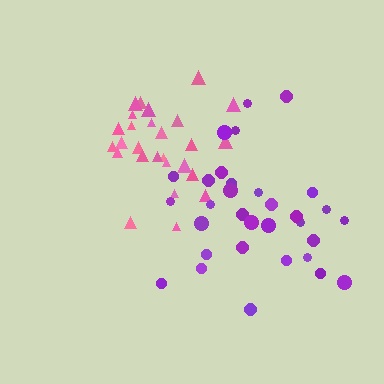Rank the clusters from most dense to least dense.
pink, purple.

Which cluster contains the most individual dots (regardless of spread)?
Purple (32).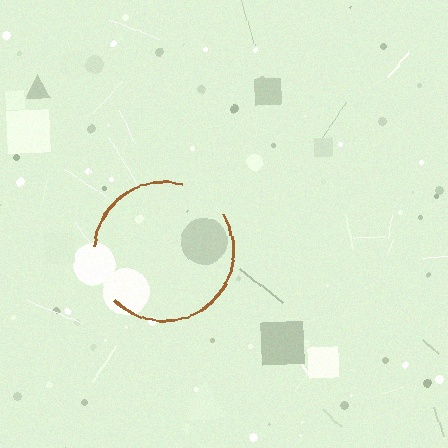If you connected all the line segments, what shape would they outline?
They would outline a circle.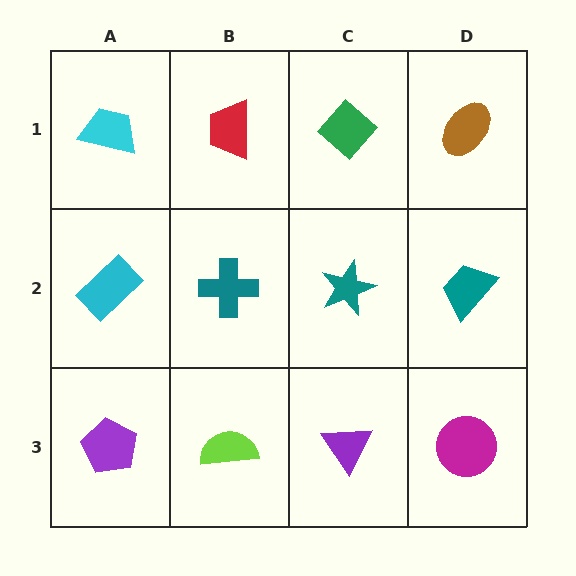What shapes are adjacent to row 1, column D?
A teal trapezoid (row 2, column D), a green diamond (row 1, column C).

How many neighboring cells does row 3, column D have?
2.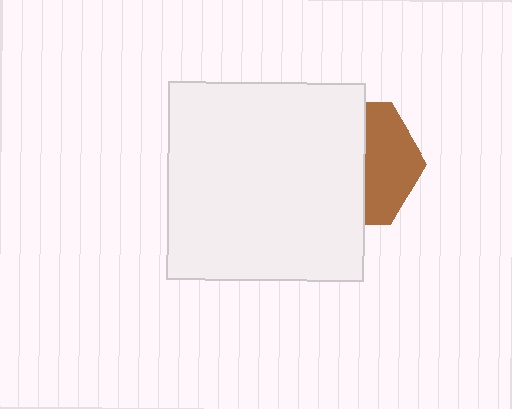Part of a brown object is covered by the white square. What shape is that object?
It is a hexagon.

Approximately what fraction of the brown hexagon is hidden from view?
Roughly 59% of the brown hexagon is hidden behind the white square.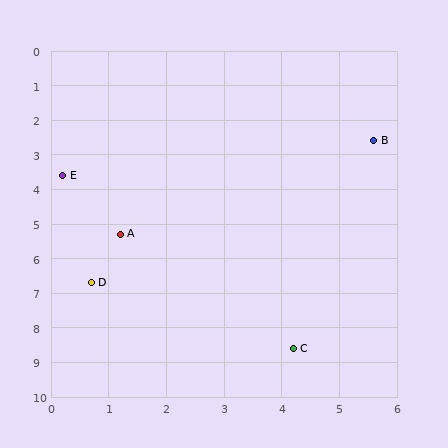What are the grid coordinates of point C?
Point C is at approximately (4.2, 8.6).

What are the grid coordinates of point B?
Point B is at approximately (5.6, 2.6).